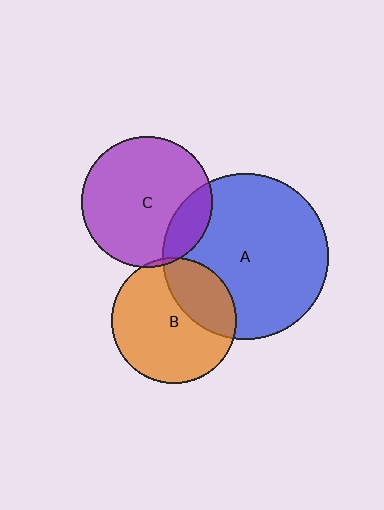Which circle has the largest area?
Circle A (blue).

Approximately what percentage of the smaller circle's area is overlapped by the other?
Approximately 30%.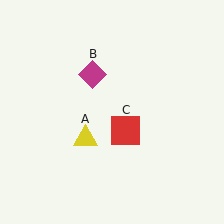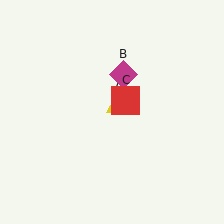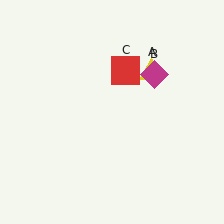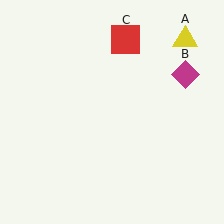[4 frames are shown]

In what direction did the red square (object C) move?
The red square (object C) moved up.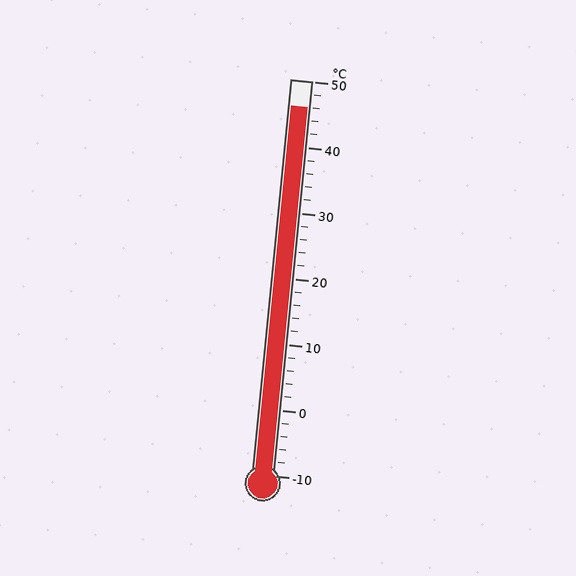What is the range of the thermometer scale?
The thermometer scale ranges from -10°C to 50°C.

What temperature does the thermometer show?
The thermometer shows approximately 46°C.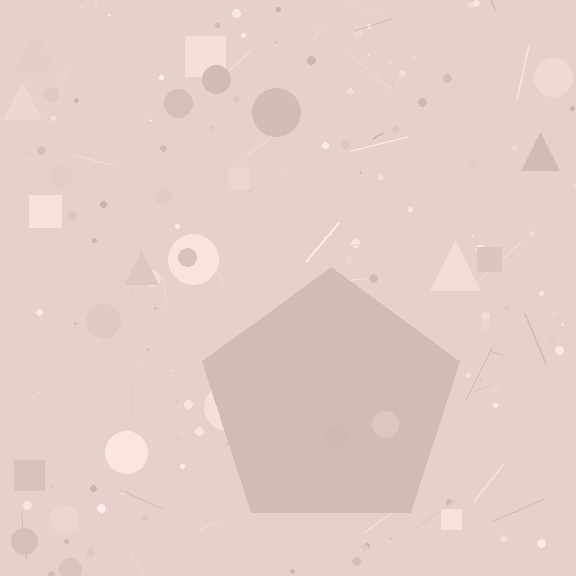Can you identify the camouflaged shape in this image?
The camouflaged shape is a pentagon.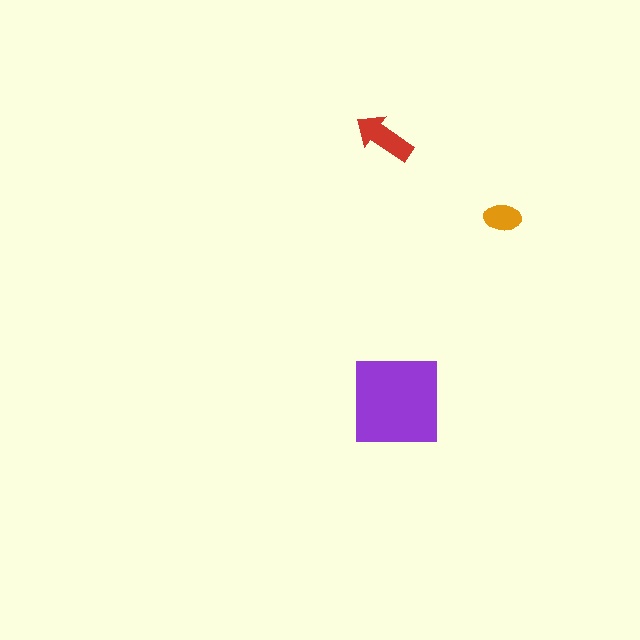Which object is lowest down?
The purple square is bottommost.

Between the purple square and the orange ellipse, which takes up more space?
The purple square.